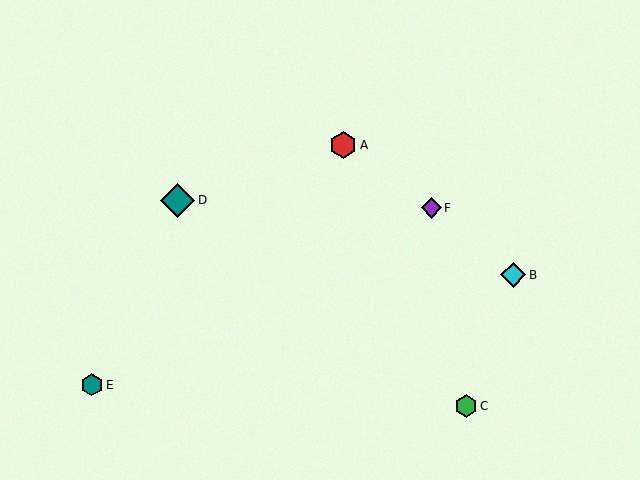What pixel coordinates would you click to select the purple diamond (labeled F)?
Click at (431, 208) to select the purple diamond F.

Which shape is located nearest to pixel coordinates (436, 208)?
The purple diamond (labeled F) at (431, 208) is nearest to that location.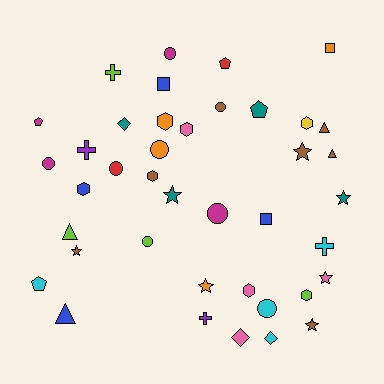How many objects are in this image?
There are 40 objects.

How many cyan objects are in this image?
There are 4 cyan objects.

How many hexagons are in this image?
There are 7 hexagons.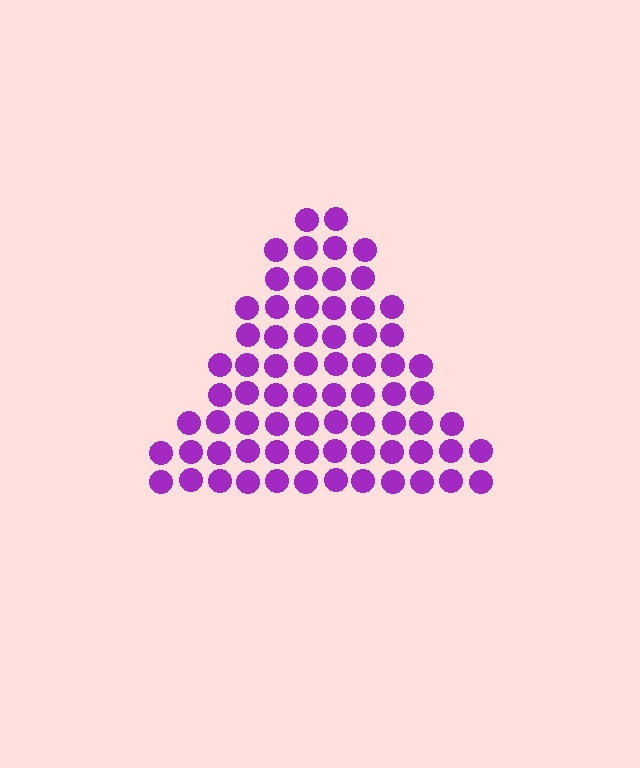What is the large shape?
The large shape is a triangle.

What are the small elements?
The small elements are circles.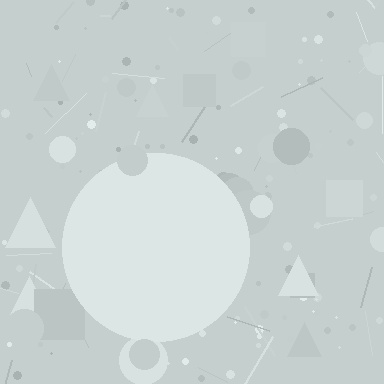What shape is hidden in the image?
A circle is hidden in the image.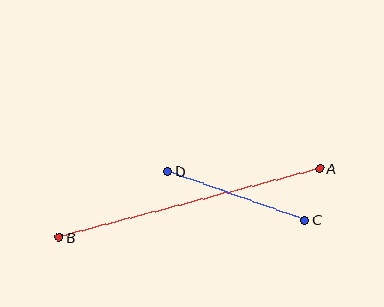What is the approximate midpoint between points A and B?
The midpoint is at approximately (189, 203) pixels.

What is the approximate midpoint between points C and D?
The midpoint is at approximately (236, 195) pixels.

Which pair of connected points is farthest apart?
Points A and B are farthest apart.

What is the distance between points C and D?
The distance is approximately 146 pixels.